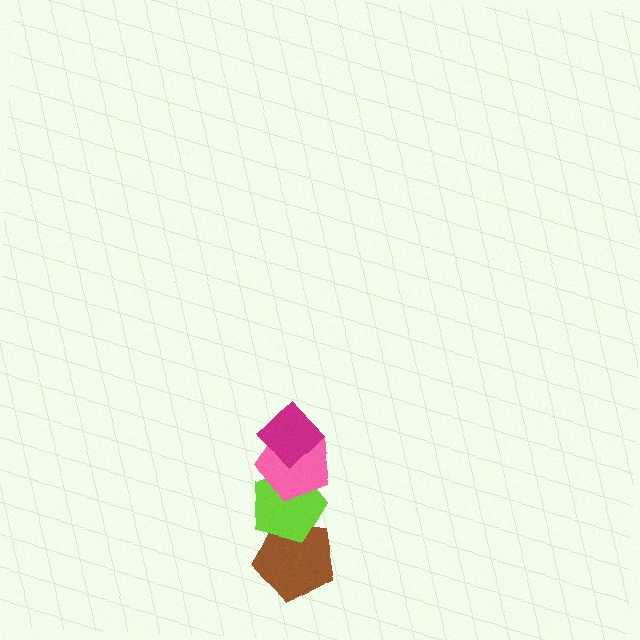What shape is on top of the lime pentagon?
The pink pentagon is on top of the lime pentagon.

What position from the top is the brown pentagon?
The brown pentagon is 4th from the top.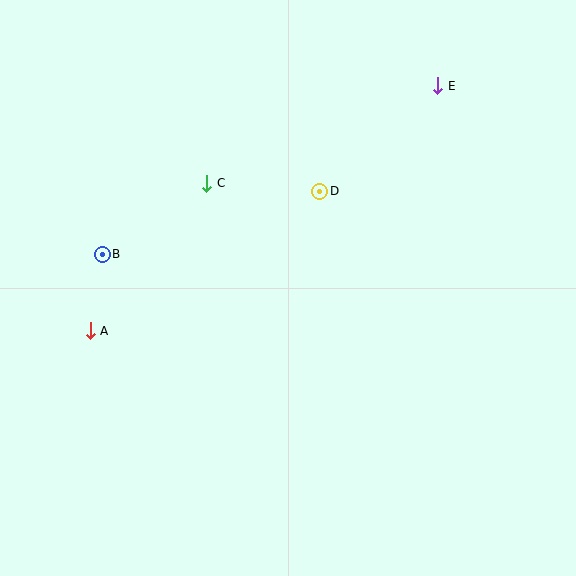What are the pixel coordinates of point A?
Point A is at (90, 331).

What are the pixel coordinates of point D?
Point D is at (320, 191).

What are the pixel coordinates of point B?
Point B is at (102, 254).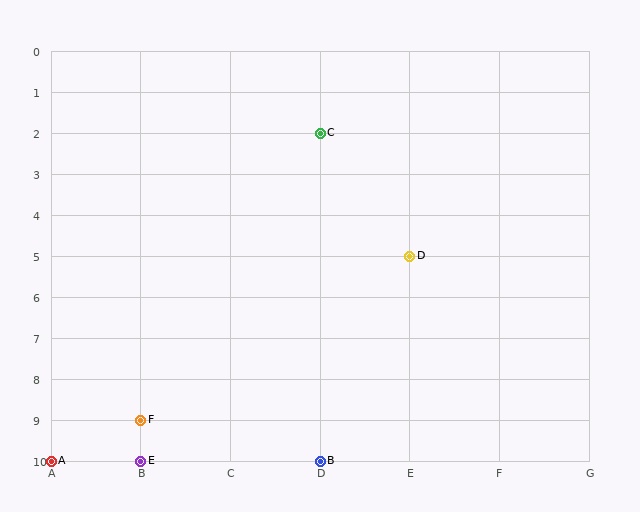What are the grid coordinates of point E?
Point E is at grid coordinates (B, 10).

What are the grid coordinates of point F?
Point F is at grid coordinates (B, 9).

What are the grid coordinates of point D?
Point D is at grid coordinates (E, 5).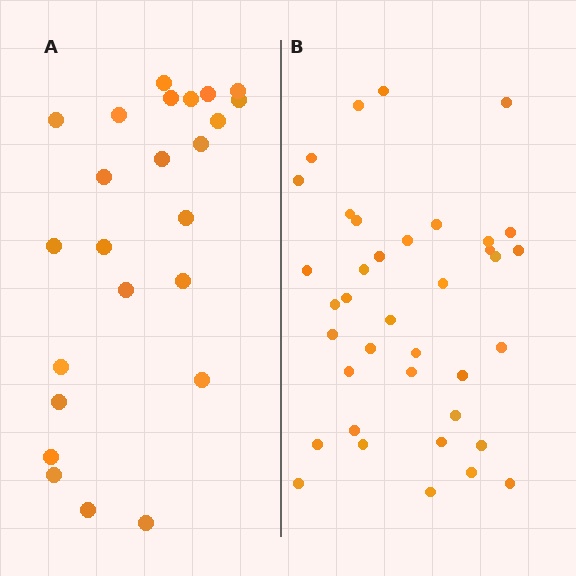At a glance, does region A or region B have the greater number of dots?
Region B (the right region) has more dots.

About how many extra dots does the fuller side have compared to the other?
Region B has approximately 15 more dots than region A.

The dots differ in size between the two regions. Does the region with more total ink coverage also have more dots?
No. Region A has more total ink coverage because its dots are larger, but region B actually contains more individual dots. Total area can be misleading — the number of items is what matters here.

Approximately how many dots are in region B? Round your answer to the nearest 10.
About 40 dots. (The exact count is 38, which rounds to 40.)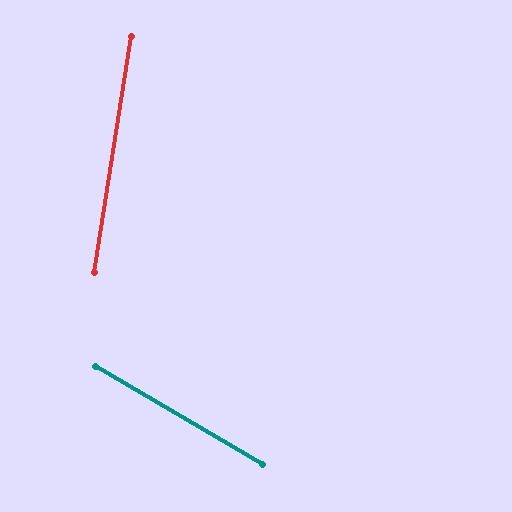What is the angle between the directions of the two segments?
Approximately 68 degrees.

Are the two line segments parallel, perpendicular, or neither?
Neither parallel nor perpendicular — they differ by about 68°.